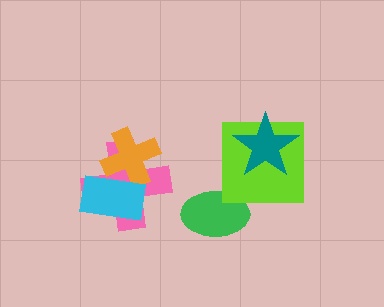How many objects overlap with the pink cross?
2 objects overlap with the pink cross.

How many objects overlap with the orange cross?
2 objects overlap with the orange cross.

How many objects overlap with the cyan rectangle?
2 objects overlap with the cyan rectangle.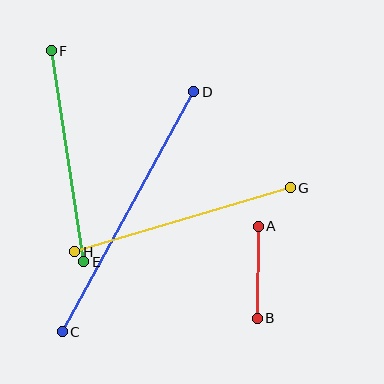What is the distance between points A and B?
The distance is approximately 92 pixels.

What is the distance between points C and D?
The distance is approximately 273 pixels.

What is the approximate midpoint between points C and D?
The midpoint is at approximately (128, 212) pixels.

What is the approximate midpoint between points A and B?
The midpoint is at approximately (258, 272) pixels.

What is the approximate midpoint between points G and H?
The midpoint is at approximately (182, 220) pixels.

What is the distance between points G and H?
The distance is approximately 225 pixels.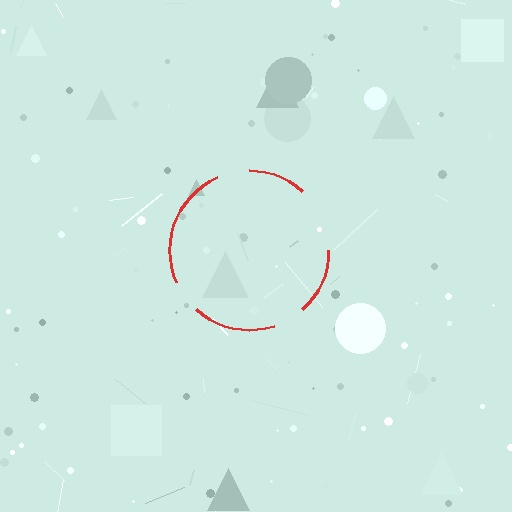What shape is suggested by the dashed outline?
The dashed outline suggests a circle.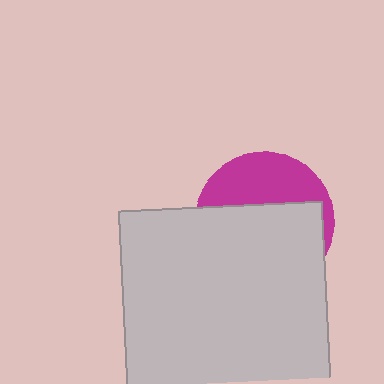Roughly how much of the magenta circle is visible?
A small part of it is visible (roughly 37%).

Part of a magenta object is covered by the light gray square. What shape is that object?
It is a circle.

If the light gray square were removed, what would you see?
You would see the complete magenta circle.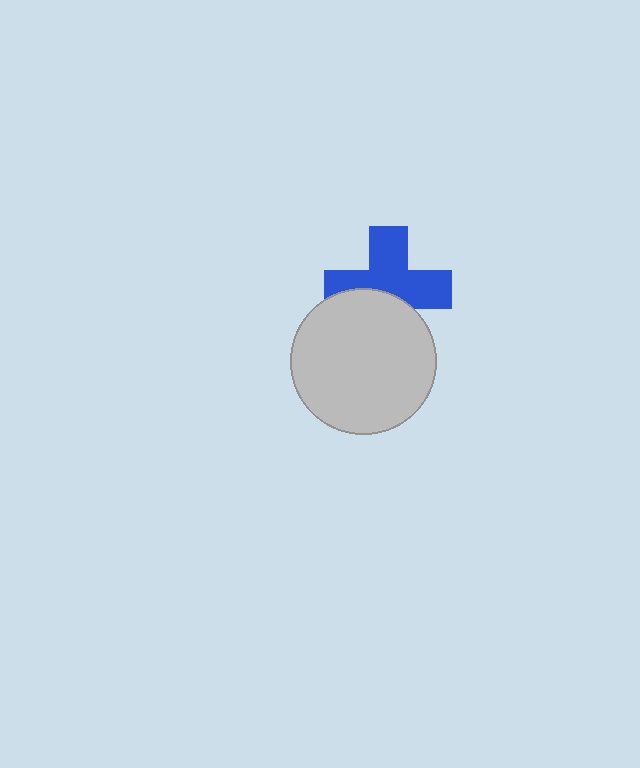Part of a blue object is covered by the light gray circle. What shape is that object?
It is a cross.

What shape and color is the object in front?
The object in front is a light gray circle.